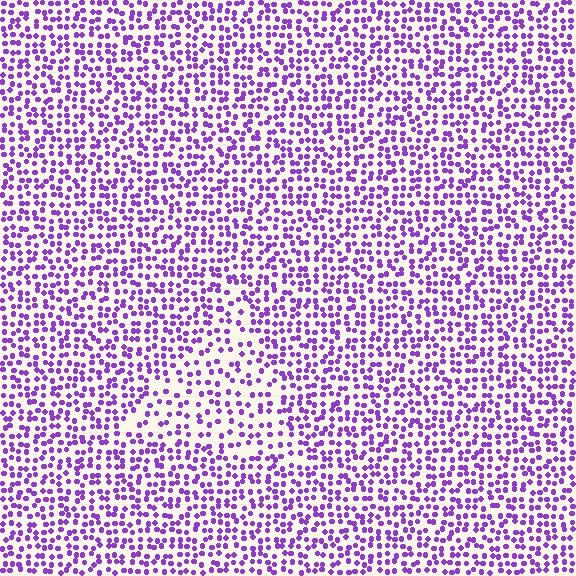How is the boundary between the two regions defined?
The boundary is defined by a change in element density (approximately 1.6x ratio). All elements are the same color, size, and shape.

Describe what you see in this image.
The image contains small purple elements arranged at two different densities. A triangle-shaped region is visible where the elements are less densely packed than the surrounding area.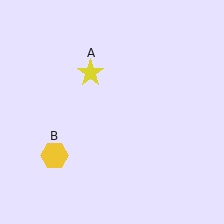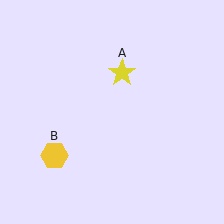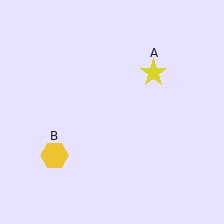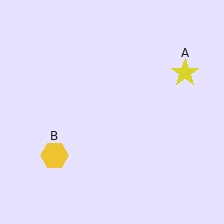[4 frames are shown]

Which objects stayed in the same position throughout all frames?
Yellow hexagon (object B) remained stationary.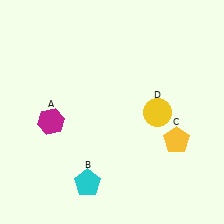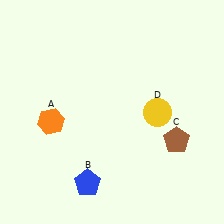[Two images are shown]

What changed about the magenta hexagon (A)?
In Image 1, A is magenta. In Image 2, it changed to orange.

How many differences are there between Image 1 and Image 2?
There are 3 differences between the two images.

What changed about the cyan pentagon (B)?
In Image 1, B is cyan. In Image 2, it changed to blue.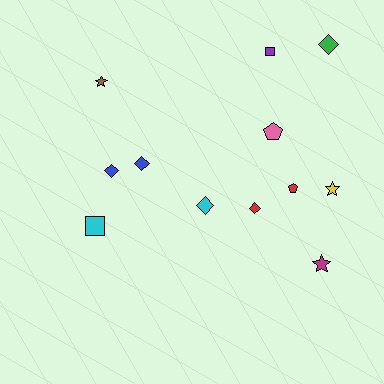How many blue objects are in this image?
There are 2 blue objects.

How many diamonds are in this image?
There are 5 diamonds.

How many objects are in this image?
There are 12 objects.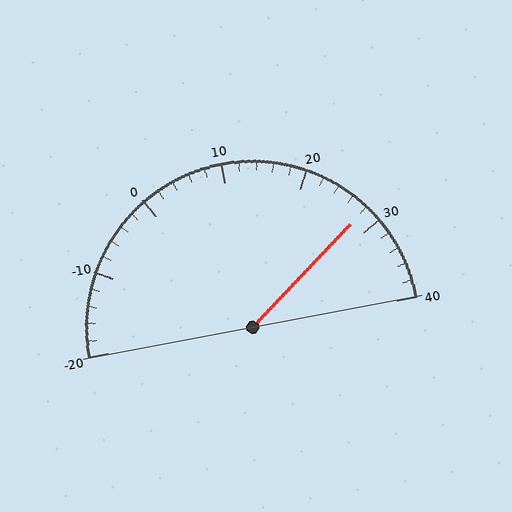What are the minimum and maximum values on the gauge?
The gauge ranges from -20 to 40.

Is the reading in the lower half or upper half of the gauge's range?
The reading is in the upper half of the range (-20 to 40).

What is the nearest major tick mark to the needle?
The nearest major tick mark is 30.